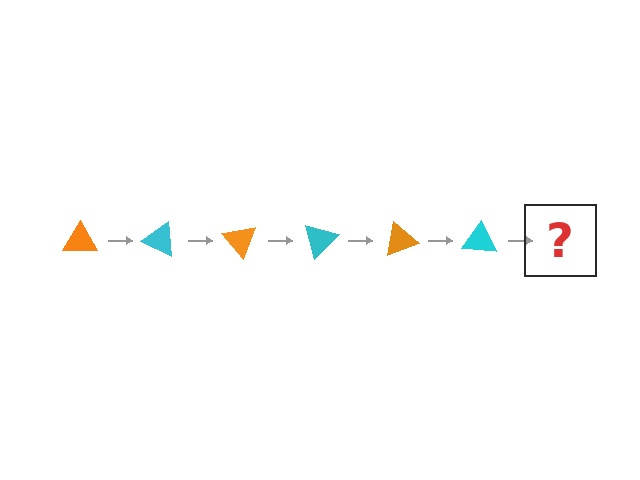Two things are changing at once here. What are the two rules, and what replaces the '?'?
The two rules are that it rotates 25 degrees each step and the color cycles through orange and cyan. The '?' should be an orange triangle, rotated 150 degrees from the start.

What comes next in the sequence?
The next element should be an orange triangle, rotated 150 degrees from the start.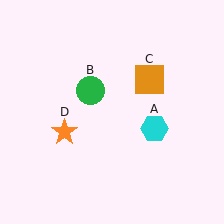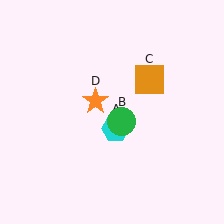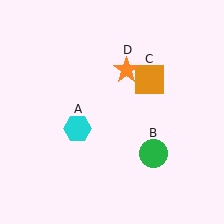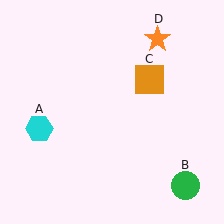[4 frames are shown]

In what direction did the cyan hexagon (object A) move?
The cyan hexagon (object A) moved left.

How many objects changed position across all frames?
3 objects changed position: cyan hexagon (object A), green circle (object B), orange star (object D).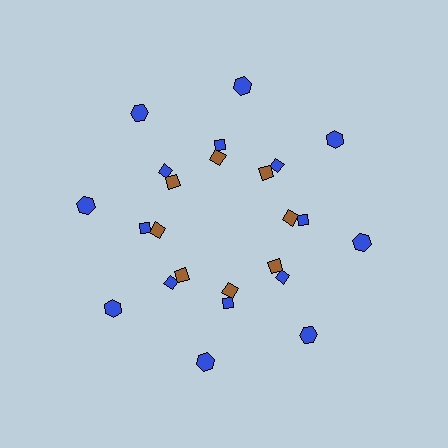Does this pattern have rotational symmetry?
Yes, this pattern has 8-fold rotational symmetry. It looks the same after rotating 45 degrees around the center.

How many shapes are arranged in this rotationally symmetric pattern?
There are 24 shapes, arranged in 8 groups of 3.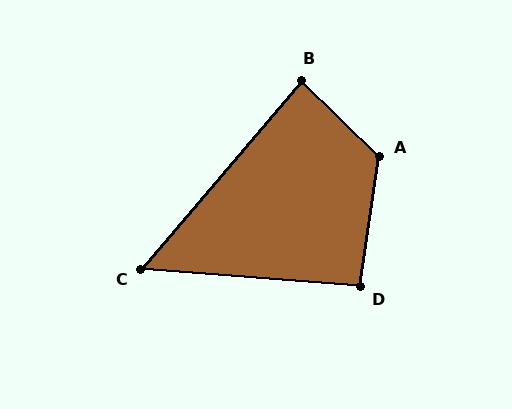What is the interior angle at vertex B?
Approximately 86 degrees (approximately right).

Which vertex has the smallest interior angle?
C, at approximately 54 degrees.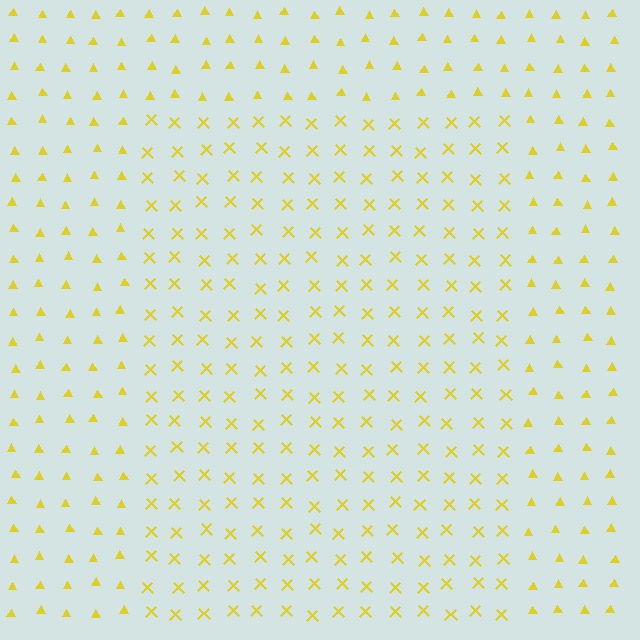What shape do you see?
I see a rectangle.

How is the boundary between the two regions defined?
The boundary is defined by a change in element shape: X marks inside vs. triangles outside. All elements share the same color and spacing.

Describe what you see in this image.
The image is filled with small yellow elements arranged in a uniform grid. A rectangle-shaped region contains X marks, while the surrounding area contains triangles. The boundary is defined purely by the change in element shape.